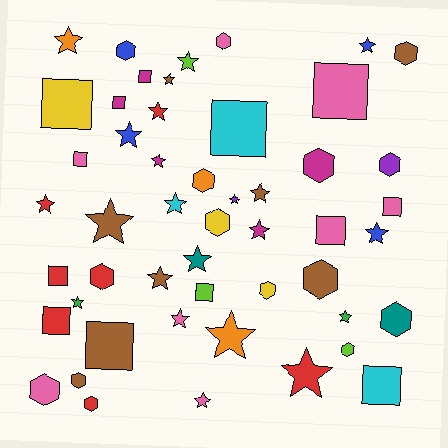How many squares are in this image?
There are 13 squares.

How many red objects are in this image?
There are 7 red objects.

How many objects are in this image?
There are 50 objects.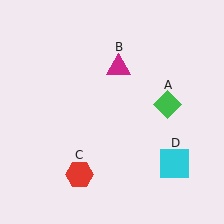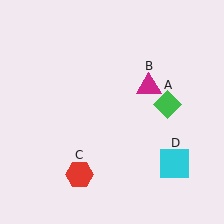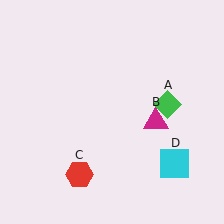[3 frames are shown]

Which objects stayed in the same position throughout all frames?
Green diamond (object A) and red hexagon (object C) and cyan square (object D) remained stationary.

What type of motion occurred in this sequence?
The magenta triangle (object B) rotated clockwise around the center of the scene.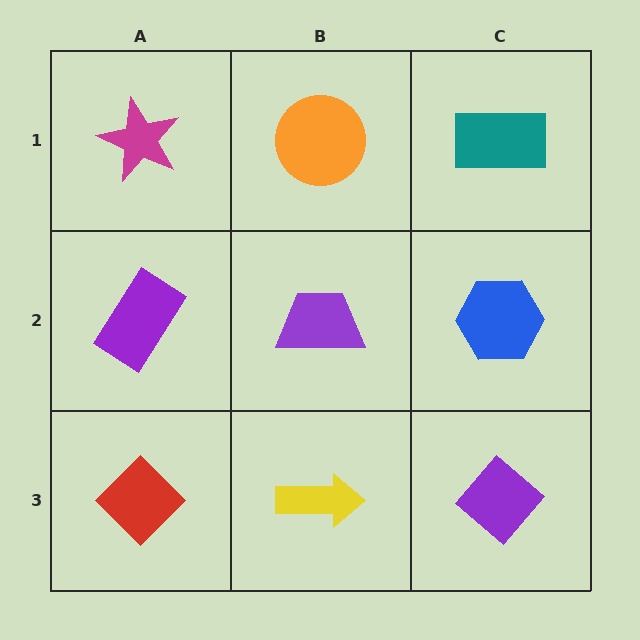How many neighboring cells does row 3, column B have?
3.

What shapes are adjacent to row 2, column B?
An orange circle (row 1, column B), a yellow arrow (row 3, column B), a purple rectangle (row 2, column A), a blue hexagon (row 2, column C).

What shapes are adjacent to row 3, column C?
A blue hexagon (row 2, column C), a yellow arrow (row 3, column B).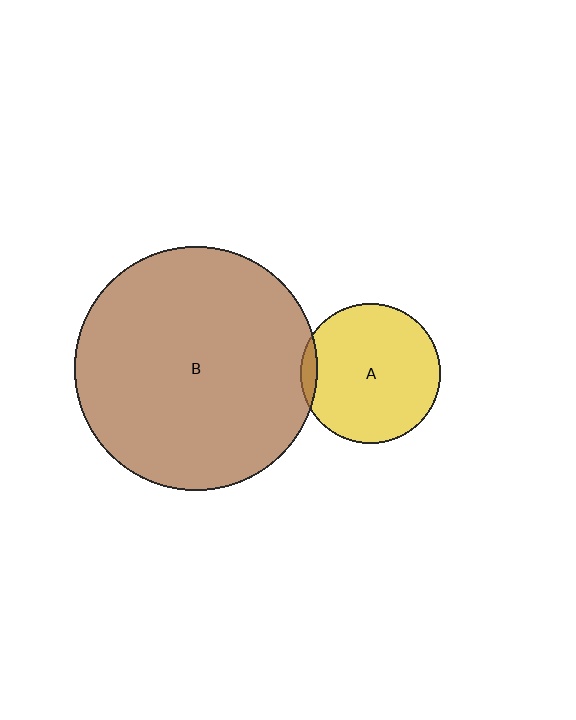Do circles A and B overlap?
Yes.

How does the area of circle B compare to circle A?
Approximately 3.0 times.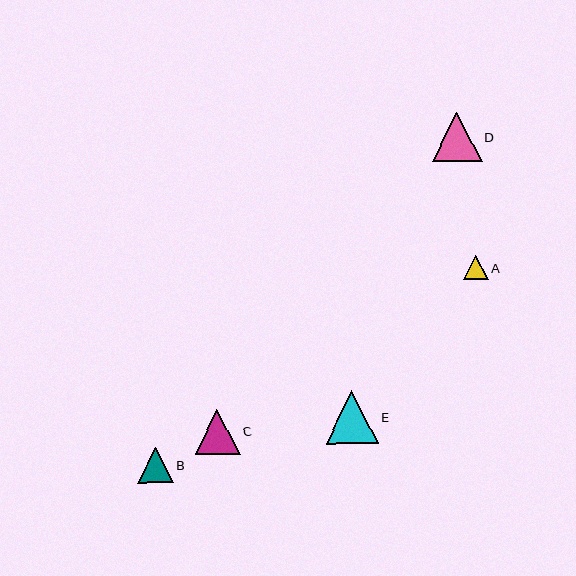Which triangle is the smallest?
Triangle A is the smallest with a size of approximately 24 pixels.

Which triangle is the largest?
Triangle E is the largest with a size of approximately 53 pixels.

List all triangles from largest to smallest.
From largest to smallest: E, D, C, B, A.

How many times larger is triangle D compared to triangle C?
Triangle D is approximately 1.1 times the size of triangle C.